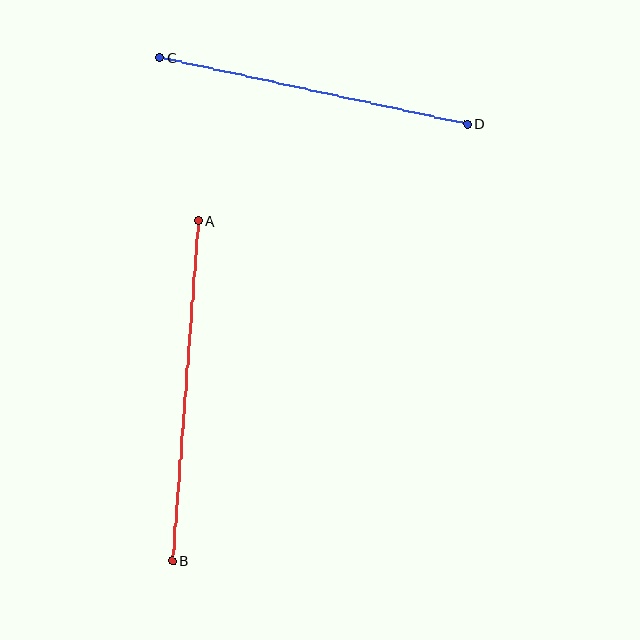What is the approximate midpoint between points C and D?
The midpoint is at approximately (314, 91) pixels.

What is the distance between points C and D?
The distance is approximately 315 pixels.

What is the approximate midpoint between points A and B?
The midpoint is at approximately (185, 391) pixels.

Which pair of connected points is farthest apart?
Points A and B are farthest apart.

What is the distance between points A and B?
The distance is approximately 341 pixels.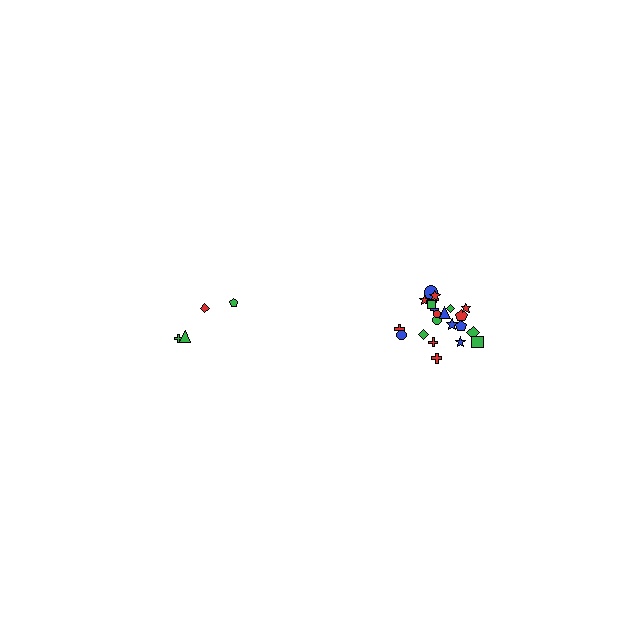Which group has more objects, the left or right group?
The right group.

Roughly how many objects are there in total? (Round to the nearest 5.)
Roughly 25 objects in total.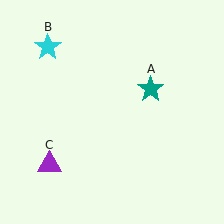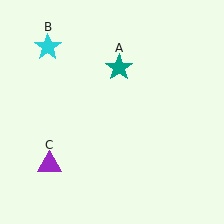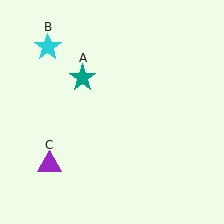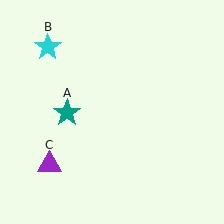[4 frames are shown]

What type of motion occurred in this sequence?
The teal star (object A) rotated counterclockwise around the center of the scene.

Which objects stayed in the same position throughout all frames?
Cyan star (object B) and purple triangle (object C) remained stationary.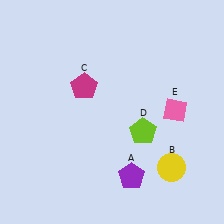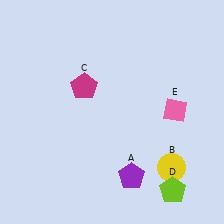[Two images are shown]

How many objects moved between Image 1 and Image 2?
1 object moved between the two images.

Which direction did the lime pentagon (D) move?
The lime pentagon (D) moved down.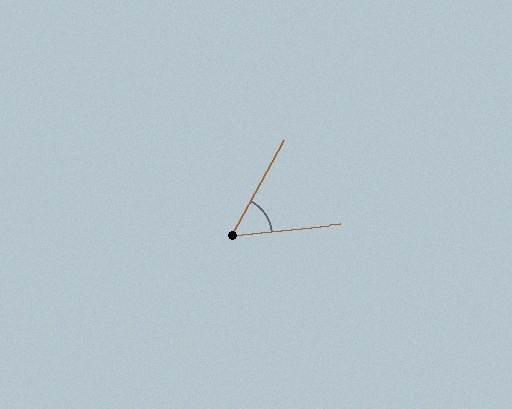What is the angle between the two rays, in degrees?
Approximately 56 degrees.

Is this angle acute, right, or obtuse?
It is acute.